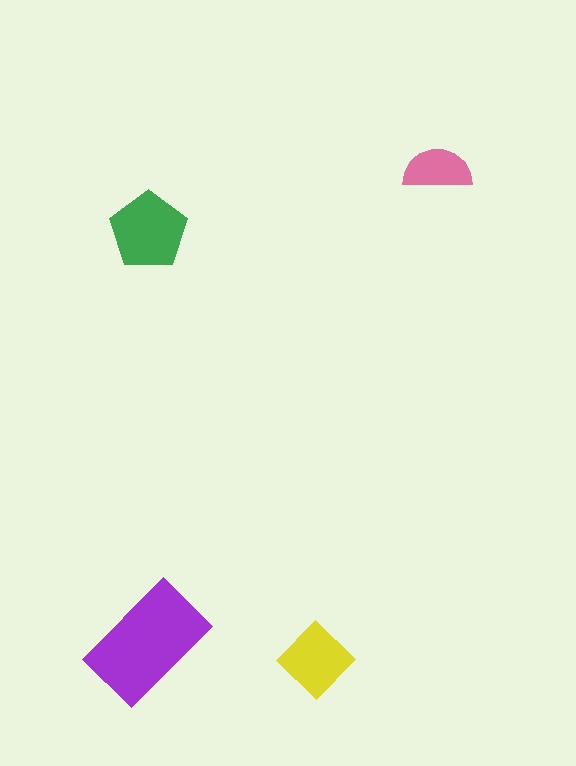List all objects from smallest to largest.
The pink semicircle, the yellow diamond, the green pentagon, the purple rectangle.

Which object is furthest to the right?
The pink semicircle is rightmost.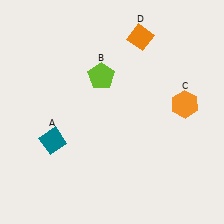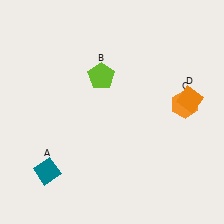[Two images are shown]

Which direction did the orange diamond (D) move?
The orange diamond (D) moved down.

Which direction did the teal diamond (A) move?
The teal diamond (A) moved down.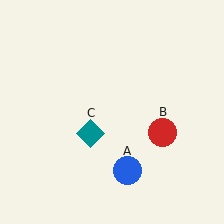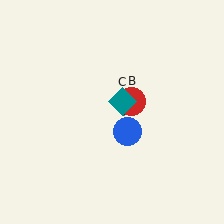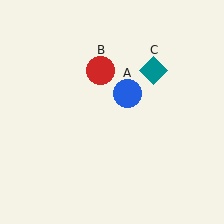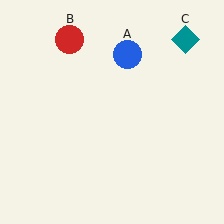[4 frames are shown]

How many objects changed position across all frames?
3 objects changed position: blue circle (object A), red circle (object B), teal diamond (object C).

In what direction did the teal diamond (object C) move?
The teal diamond (object C) moved up and to the right.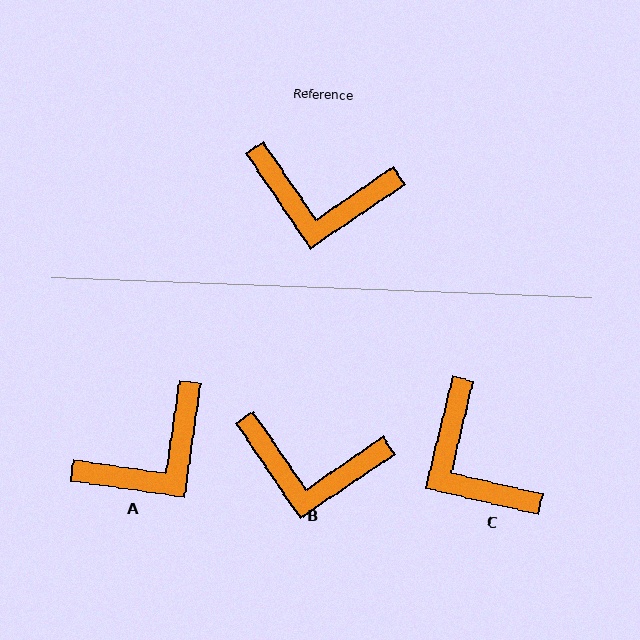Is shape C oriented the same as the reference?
No, it is off by about 47 degrees.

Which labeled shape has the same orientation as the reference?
B.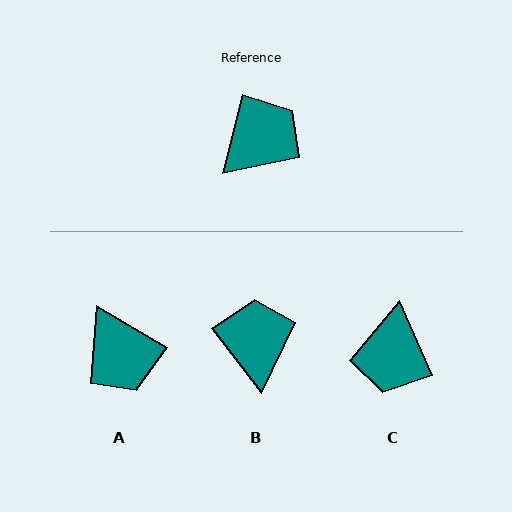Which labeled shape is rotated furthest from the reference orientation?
C, about 142 degrees away.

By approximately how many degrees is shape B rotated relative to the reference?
Approximately 52 degrees counter-clockwise.